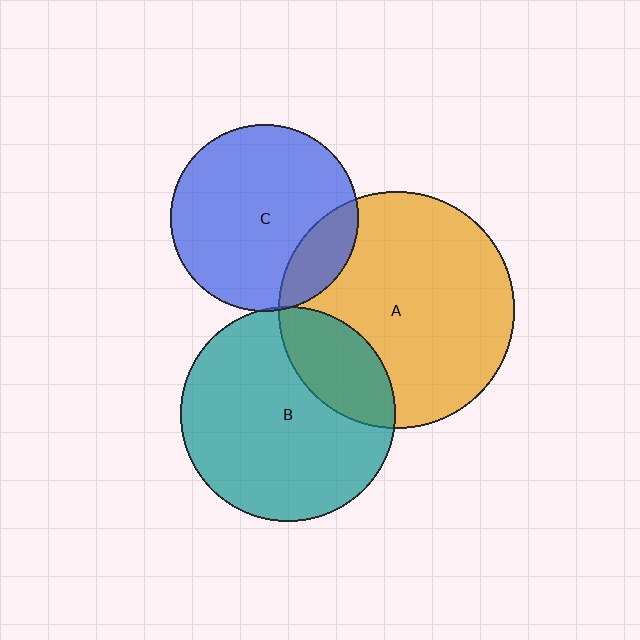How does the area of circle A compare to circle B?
Approximately 1.2 times.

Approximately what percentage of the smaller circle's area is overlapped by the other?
Approximately 15%.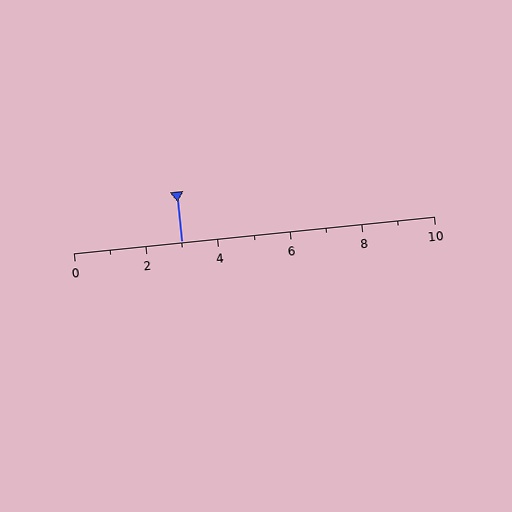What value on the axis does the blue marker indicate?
The marker indicates approximately 3.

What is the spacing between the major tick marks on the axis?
The major ticks are spaced 2 apart.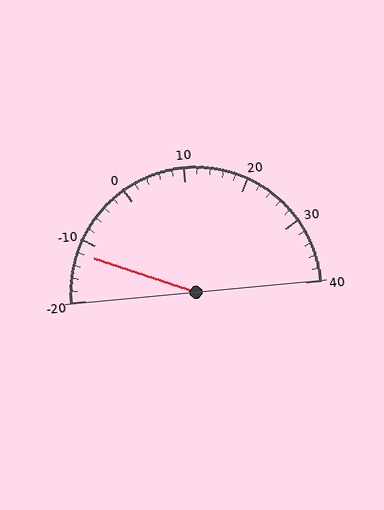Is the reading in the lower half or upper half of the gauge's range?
The reading is in the lower half of the range (-20 to 40).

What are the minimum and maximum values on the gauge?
The gauge ranges from -20 to 40.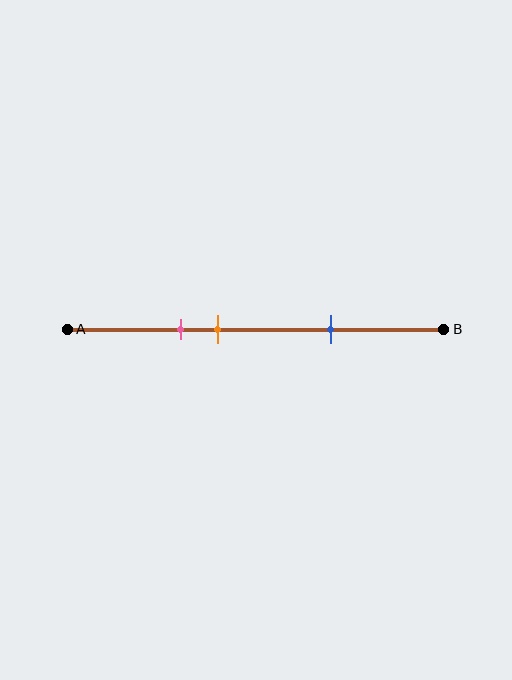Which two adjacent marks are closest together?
The pink and orange marks are the closest adjacent pair.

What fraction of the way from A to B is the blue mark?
The blue mark is approximately 70% (0.7) of the way from A to B.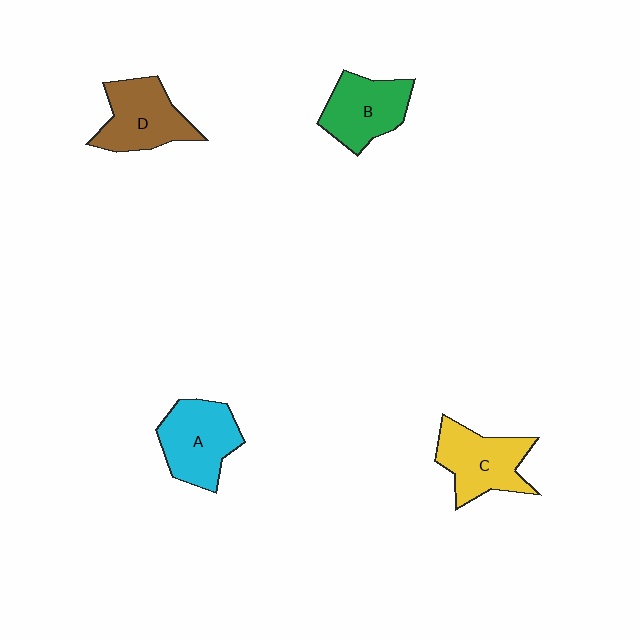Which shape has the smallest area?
Shape B (green).